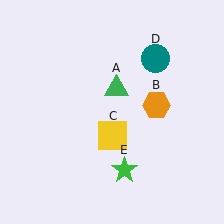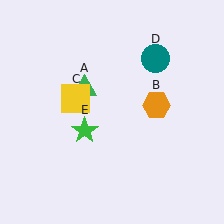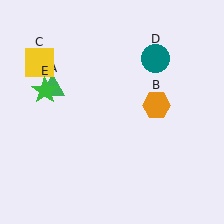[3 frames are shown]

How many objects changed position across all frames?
3 objects changed position: green triangle (object A), yellow square (object C), green star (object E).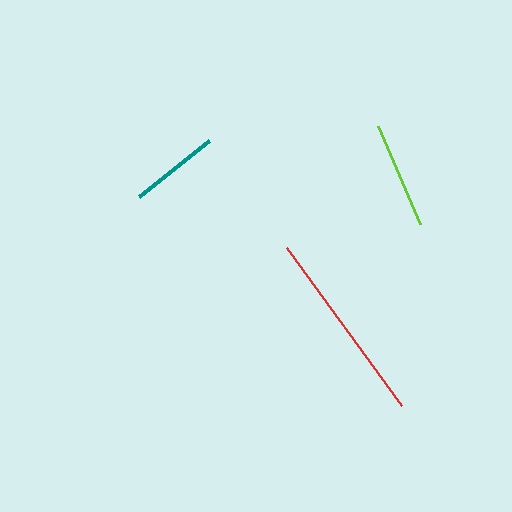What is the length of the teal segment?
The teal segment is approximately 89 pixels long.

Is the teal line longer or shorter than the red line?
The red line is longer than the teal line.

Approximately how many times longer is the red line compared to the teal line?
The red line is approximately 2.2 times the length of the teal line.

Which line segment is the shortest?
The teal line is the shortest at approximately 89 pixels.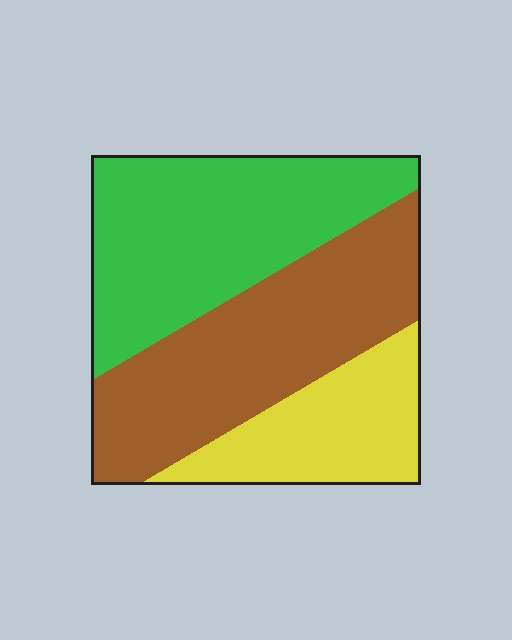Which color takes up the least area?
Yellow, at roughly 20%.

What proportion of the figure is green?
Green covers 39% of the figure.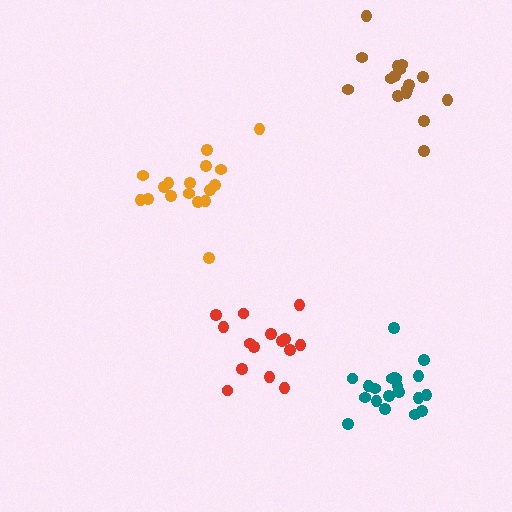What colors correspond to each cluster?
The clusters are colored: orange, teal, red, brown.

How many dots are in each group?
Group 1: 17 dots, Group 2: 20 dots, Group 3: 15 dots, Group 4: 16 dots (68 total).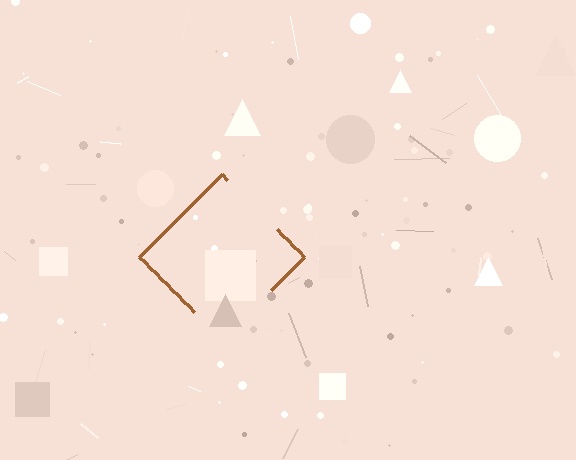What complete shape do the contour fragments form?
The contour fragments form a diamond.